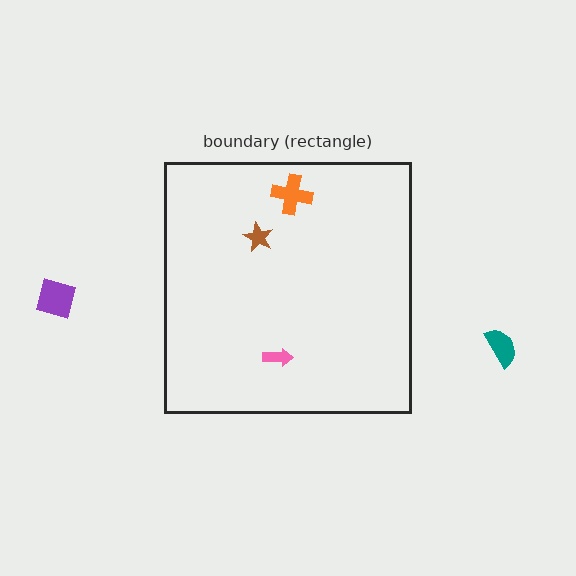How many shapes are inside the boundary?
3 inside, 2 outside.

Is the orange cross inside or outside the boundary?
Inside.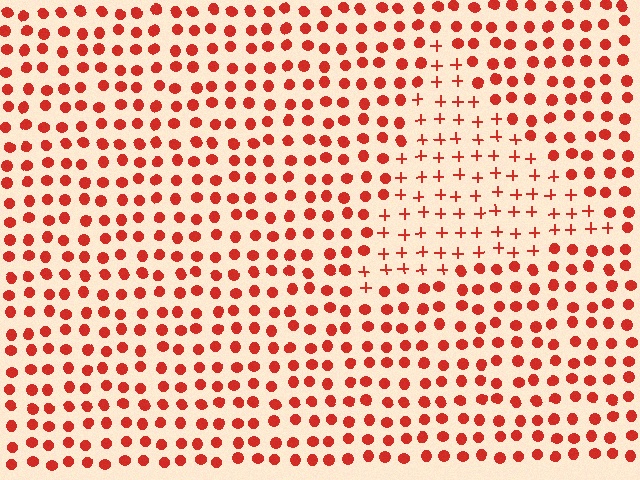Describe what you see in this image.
The image is filled with small red elements arranged in a uniform grid. A triangle-shaped region contains plus signs, while the surrounding area contains circles. The boundary is defined purely by the change in element shape.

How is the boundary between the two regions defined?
The boundary is defined by a change in element shape: plus signs inside vs. circles outside. All elements share the same color and spacing.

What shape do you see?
I see a triangle.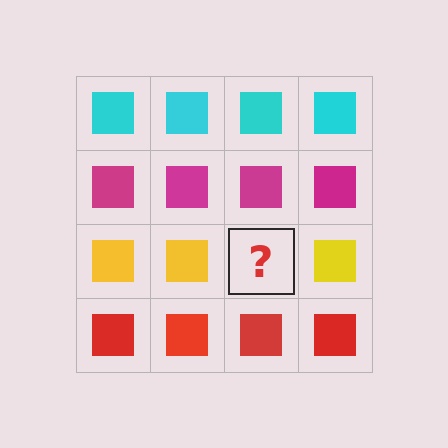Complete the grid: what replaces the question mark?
The question mark should be replaced with a yellow square.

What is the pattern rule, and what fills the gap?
The rule is that each row has a consistent color. The gap should be filled with a yellow square.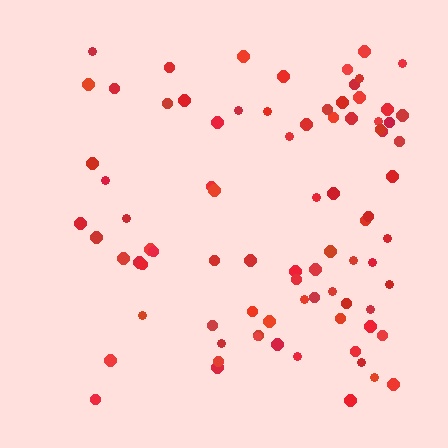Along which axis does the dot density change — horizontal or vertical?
Horizontal.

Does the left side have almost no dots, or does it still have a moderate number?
Still a moderate number, just noticeably fewer than the right.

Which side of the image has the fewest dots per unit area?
The left.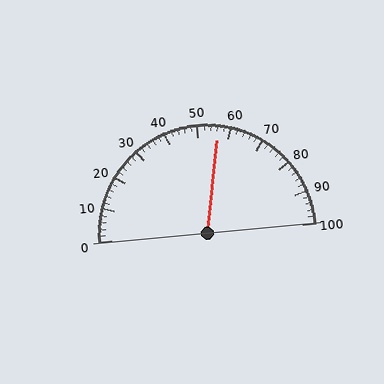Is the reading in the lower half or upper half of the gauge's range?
The reading is in the upper half of the range (0 to 100).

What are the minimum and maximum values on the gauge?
The gauge ranges from 0 to 100.